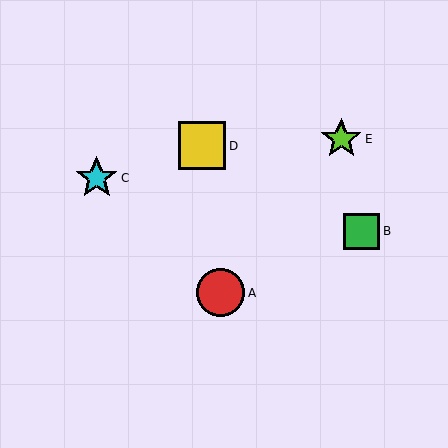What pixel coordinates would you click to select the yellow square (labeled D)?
Click at (202, 146) to select the yellow square D.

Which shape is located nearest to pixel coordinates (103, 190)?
The cyan star (labeled C) at (97, 178) is nearest to that location.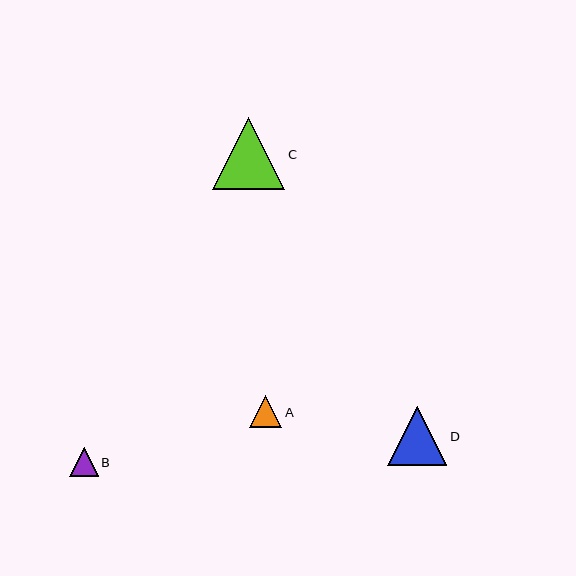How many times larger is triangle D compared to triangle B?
Triangle D is approximately 2.1 times the size of triangle B.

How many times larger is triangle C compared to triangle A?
Triangle C is approximately 2.3 times the size of triangle A.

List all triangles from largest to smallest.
From largest to smallest: C, D, A, B.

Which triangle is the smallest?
Triangle B is the smallest with a size of approximately 29 pixels.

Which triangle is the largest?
Triangle C is the largest with a size of approximately 72 pixels.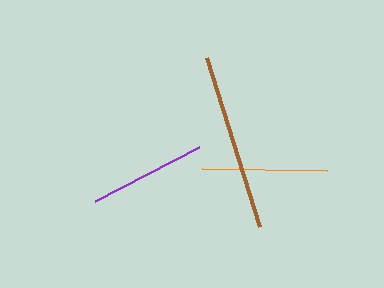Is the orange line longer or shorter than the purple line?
The orange line is longer than the purple line.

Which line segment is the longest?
The brown line is the longest at approximately 177 pixels.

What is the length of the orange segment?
The orange segment is approximately 125 pixels long.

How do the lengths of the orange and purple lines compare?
The orange and purple lines are approximately the same length.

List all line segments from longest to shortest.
From longest to shortest: brown, orange, purple.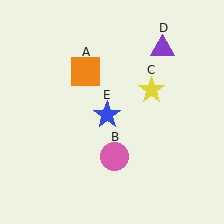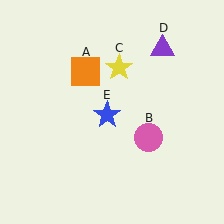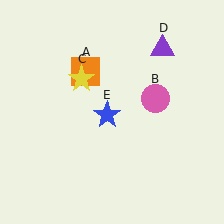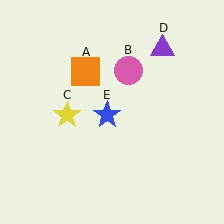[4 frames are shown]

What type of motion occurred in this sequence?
The pink circle (object B), yellow star (object C) rotated counterclockwise around the center of the scene.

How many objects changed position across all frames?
2 objects changed position: pink circle (object B), yellow star (object C).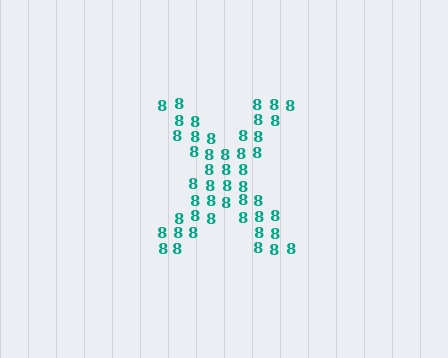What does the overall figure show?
The overall figure shows the letter X.